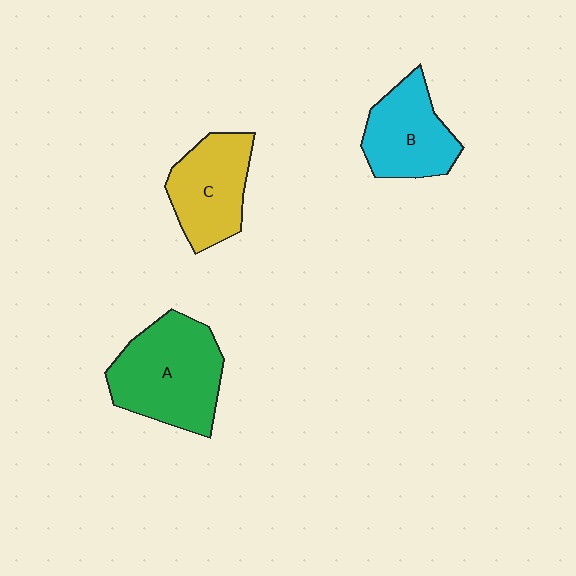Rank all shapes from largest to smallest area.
From largest to smallest: A (green), C (yellow), B (cyan).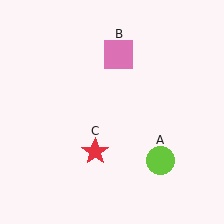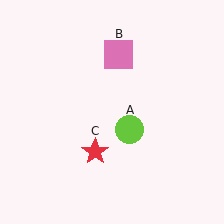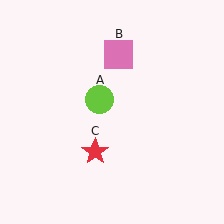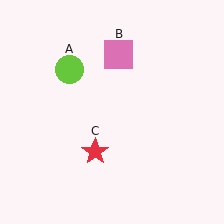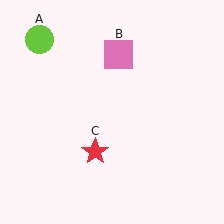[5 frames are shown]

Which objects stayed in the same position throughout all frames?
Pink square (object B) and red star (object C) remained stationary.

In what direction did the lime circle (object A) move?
The lime circle (object A) moved up and to the left.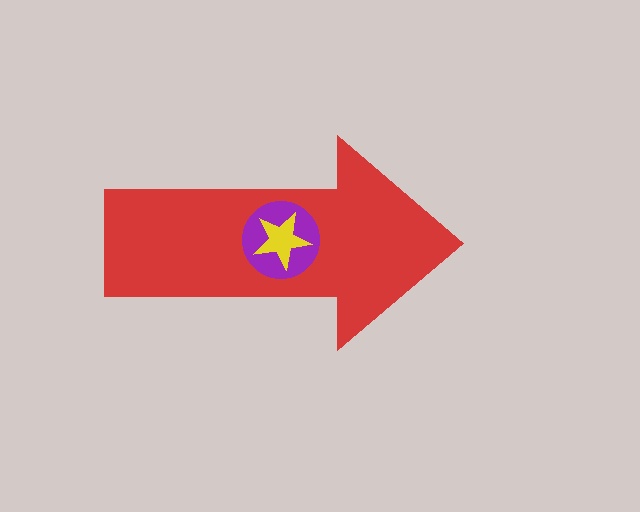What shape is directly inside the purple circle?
The yellow star.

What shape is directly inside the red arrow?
The purple circle.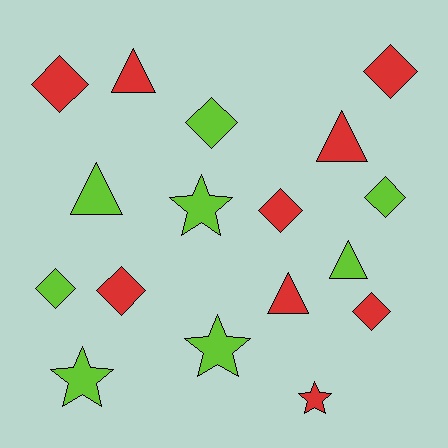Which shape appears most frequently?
Diamond, with 8 objects.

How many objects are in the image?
There are 17 objects.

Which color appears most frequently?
Red, with 9 objects.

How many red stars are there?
There is 1 red star.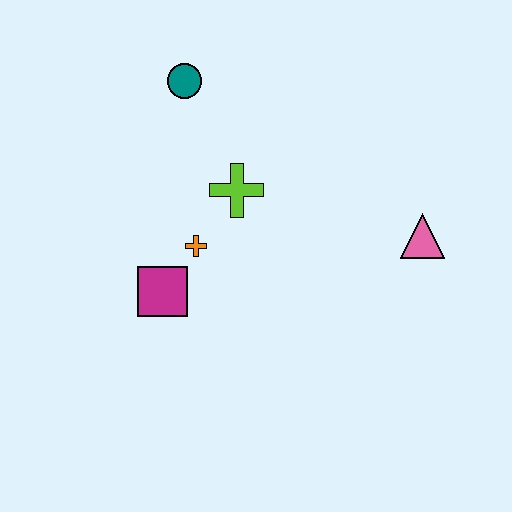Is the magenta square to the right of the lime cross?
No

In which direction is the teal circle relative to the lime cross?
The teal circle is above the lime cross.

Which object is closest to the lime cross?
The orange cross is closest to the lime cross.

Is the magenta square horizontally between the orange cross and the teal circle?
No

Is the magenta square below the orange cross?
Yes